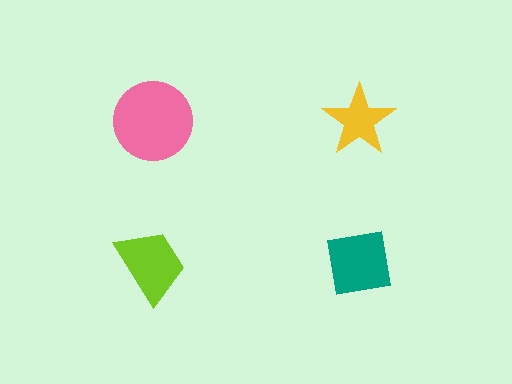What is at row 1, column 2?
A yellow star.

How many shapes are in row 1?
2 shapes.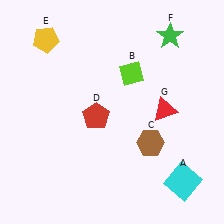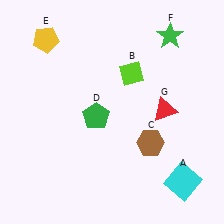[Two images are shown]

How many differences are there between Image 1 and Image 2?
There is 1 difference between the two images.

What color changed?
The pentagon (D) changed from red in Image 1 to green in Image 2.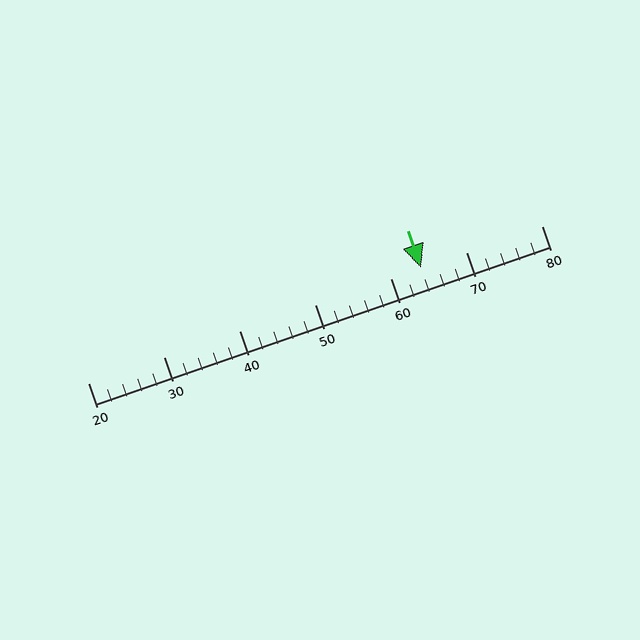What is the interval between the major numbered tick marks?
The major tick marks are spaced 10 units apart.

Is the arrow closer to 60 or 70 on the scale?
The arrow is closer to 60.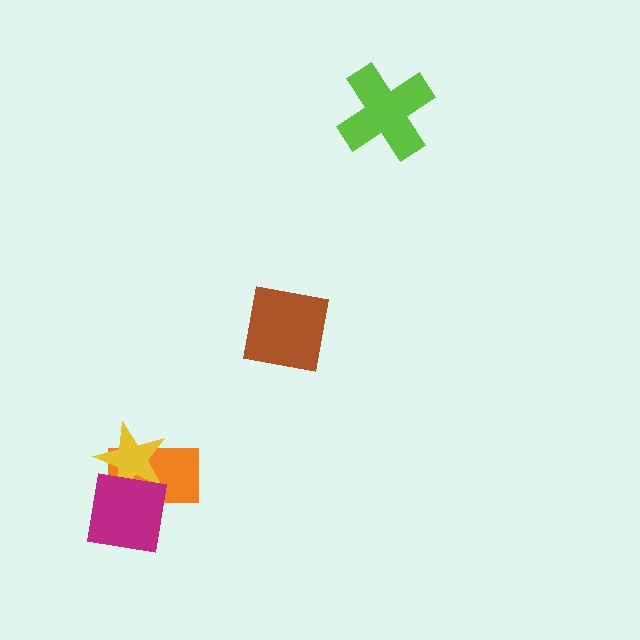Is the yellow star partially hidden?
Yes, it is partially covered by another shape.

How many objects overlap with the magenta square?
2 objects overlap with the magenta square.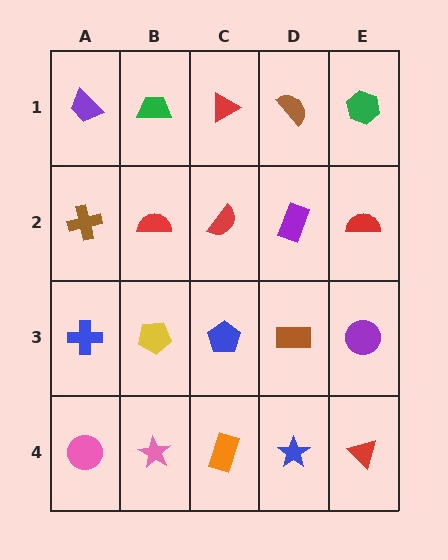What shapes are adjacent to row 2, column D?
A brown semicircle (row 1, column D), a brown rectangle (row 3, column D), a red semicircle (row 2, column C), a red semicircle (row 2, column E).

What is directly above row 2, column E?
A green hexagon.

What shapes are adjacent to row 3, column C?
A red semicircle (row 2, column C), an orange rectangle (row 4, column C), a yellow pentagon (row 3, column B), a brown rectangle (row 3, column D).